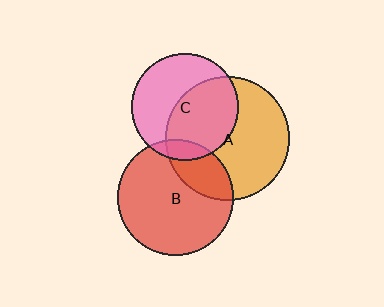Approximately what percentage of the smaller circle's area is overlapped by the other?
Approximately 25%.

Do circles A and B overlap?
Yes.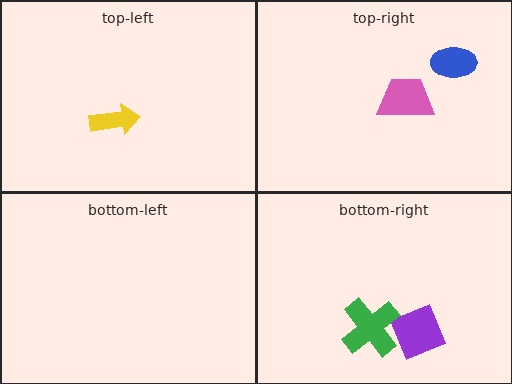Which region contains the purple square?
The bottom-right region.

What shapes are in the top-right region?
The blue ellipse, the pink trapezoid.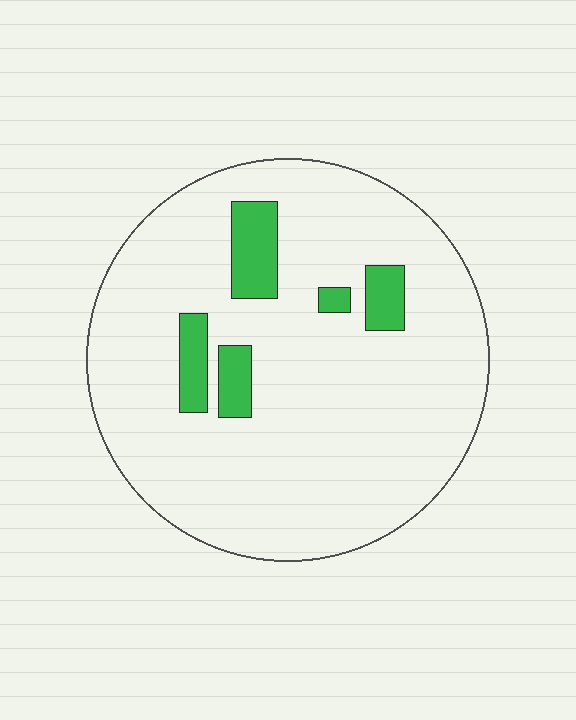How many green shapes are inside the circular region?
5.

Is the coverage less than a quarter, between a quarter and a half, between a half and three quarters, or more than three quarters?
Less than a quarter.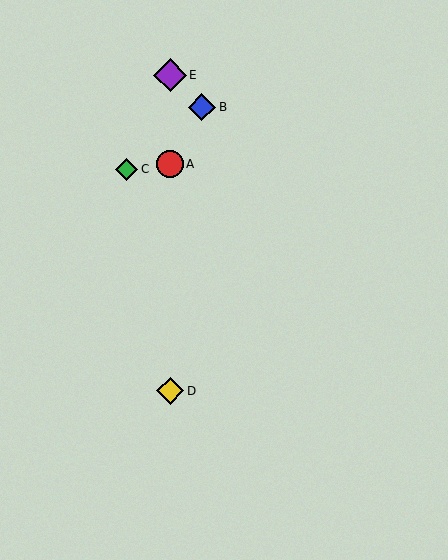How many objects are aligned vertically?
3 objects (A, D, E) are aligned vertically.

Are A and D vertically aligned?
Yes, both are at x≈170.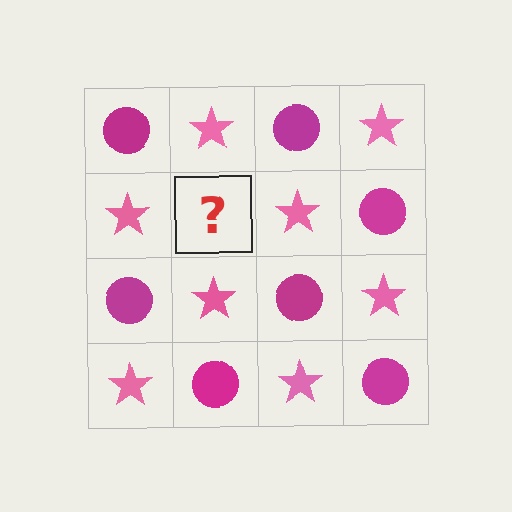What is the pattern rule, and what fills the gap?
The rule is that it alternates magenta circle and pink star in a checkerboard pattern. The gap should be filled with a magenta circle.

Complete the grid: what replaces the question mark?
The question mark should be replaced with a magenta circle.